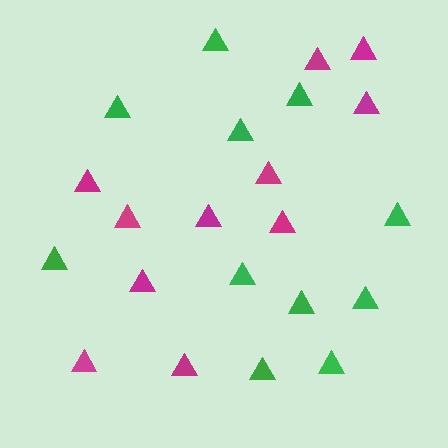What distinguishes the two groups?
There are 2 groups: one group of magenta triangles (11) and one group of green triangles (11).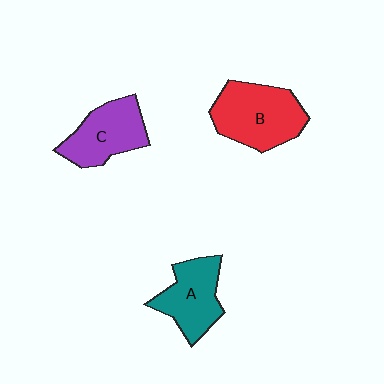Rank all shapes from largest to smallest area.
From largest to smallest: B (red), C (purple), A (teal).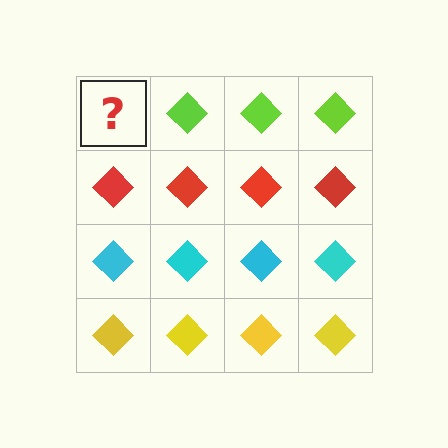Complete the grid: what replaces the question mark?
The question mark should be replaced with a lime diamond.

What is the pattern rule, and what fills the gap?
The rule is that each row has a consistent color. The gap should be filled with a lime diamond.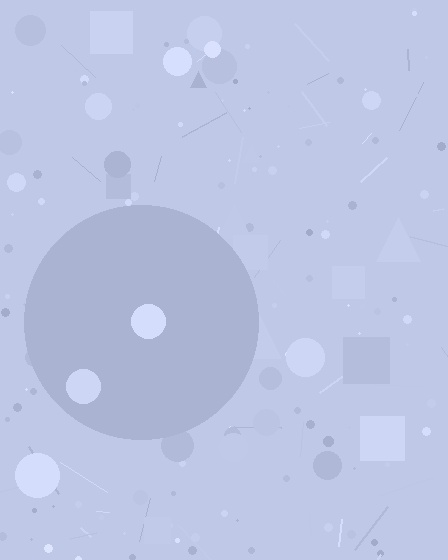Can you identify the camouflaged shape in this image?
The camouflaged shape is a circle.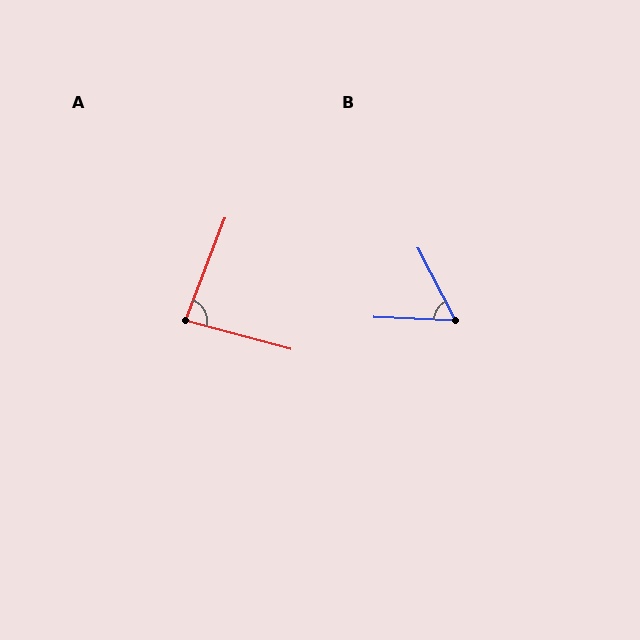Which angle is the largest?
A, at approximately 84 degrees.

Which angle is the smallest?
B, at approximately 60 degrees.